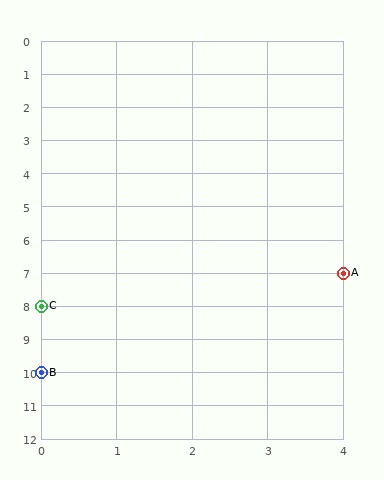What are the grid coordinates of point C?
Point C is at grid coordinates (0, 8).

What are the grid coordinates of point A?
Point A is at grid coordinates (4, 7).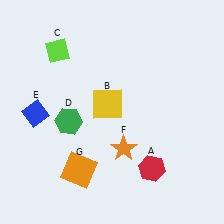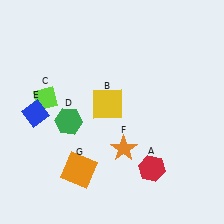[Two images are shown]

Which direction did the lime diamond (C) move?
The lime diamond (C) moved down.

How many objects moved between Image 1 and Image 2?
1 object moved between the two images.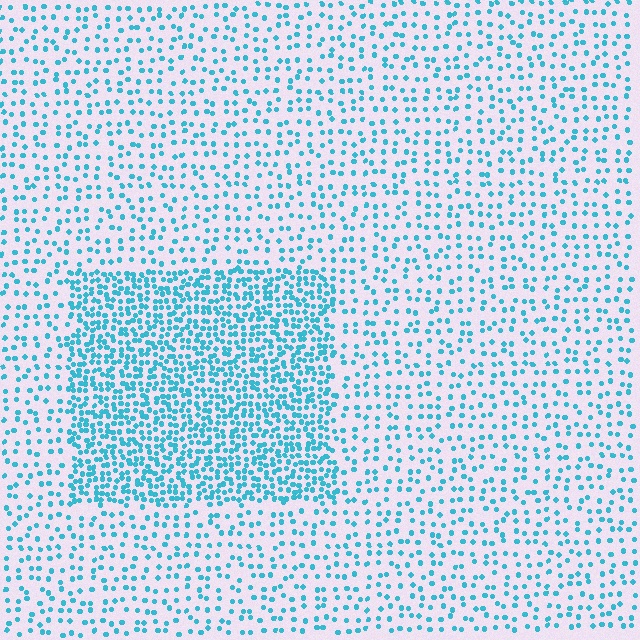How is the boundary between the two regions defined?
The boundary is defined by a change in element density (approximately 2.4x ratio). All elements are the same color, size, and shape.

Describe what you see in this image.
The image contains small cyan elements arranged at two different densities. A rectangle-shaped region is visible where the elements are more densely packed than the surrounding area.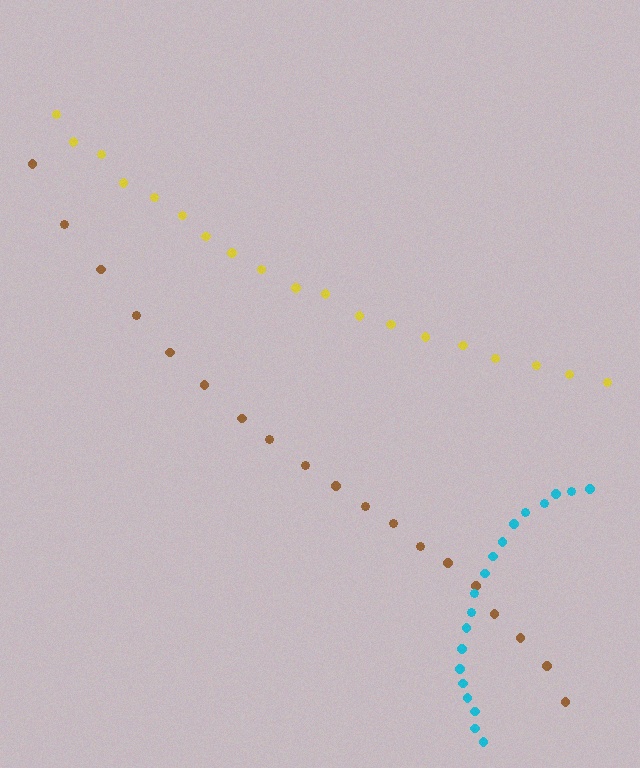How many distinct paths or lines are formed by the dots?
There are 3 distinct paths.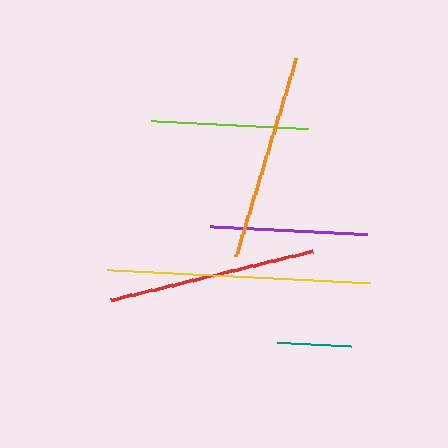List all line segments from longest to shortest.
From longest to shortest: yellow, red, orange, lime, purple, teal.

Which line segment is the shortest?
The teal line is the shortest at approximately 74 pixels.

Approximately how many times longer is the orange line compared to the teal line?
The orange line is approximately 2.8 times the length of the teal line.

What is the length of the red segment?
The red segment is approximately 207 pixels long.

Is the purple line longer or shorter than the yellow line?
The yellow line is longer than the purple line.